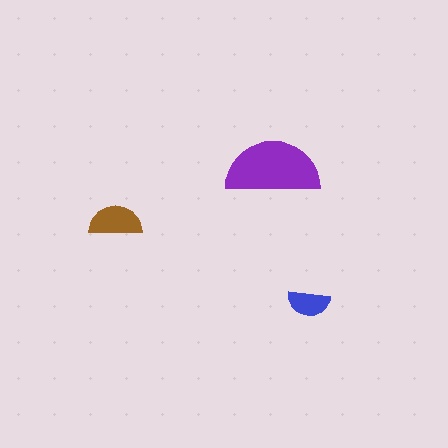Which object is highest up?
The purple semicircle is topmost.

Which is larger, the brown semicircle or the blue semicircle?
The brown one.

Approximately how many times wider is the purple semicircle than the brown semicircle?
About 2 times wider.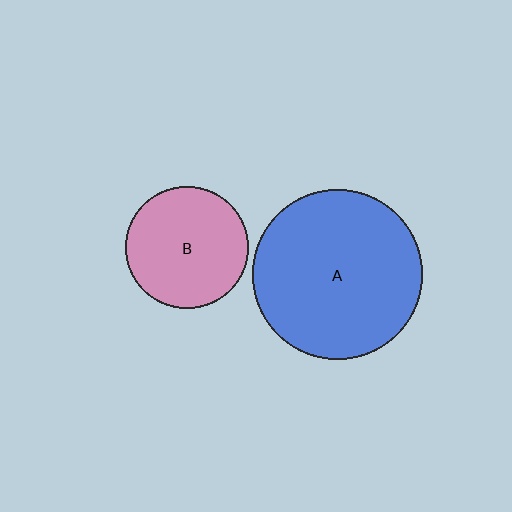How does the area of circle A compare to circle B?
Approximately 1.9 times.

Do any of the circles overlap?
No, none of the circles overlap.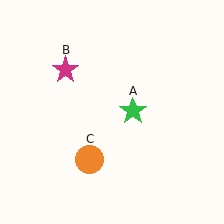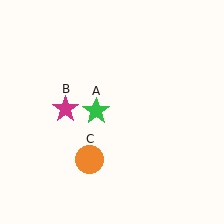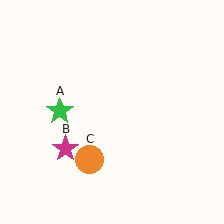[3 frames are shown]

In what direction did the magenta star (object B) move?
The magenta star (object B) moved down.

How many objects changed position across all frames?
2 objects changed position: green star (object A), magenta star (object B).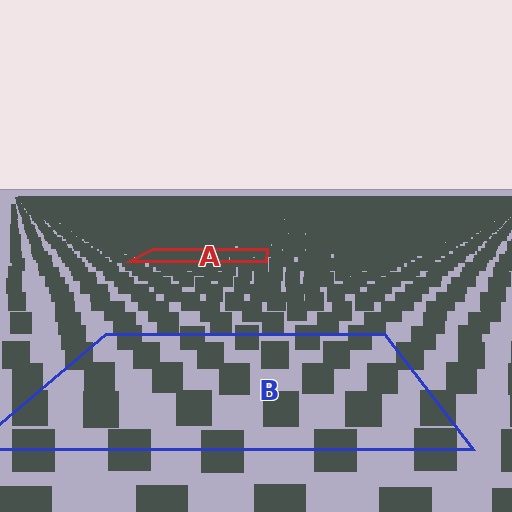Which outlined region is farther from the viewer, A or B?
Region A is farther from the viewer — the texture elements inside it appear smaller and more densely packed.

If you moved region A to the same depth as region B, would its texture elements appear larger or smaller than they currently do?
They would appear larger. At a closer depth, the same texture elements are projected at a bigger on-screen size.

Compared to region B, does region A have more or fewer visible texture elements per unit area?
Region A has more texture elements per unit area — they are packed more densely because it is farther away.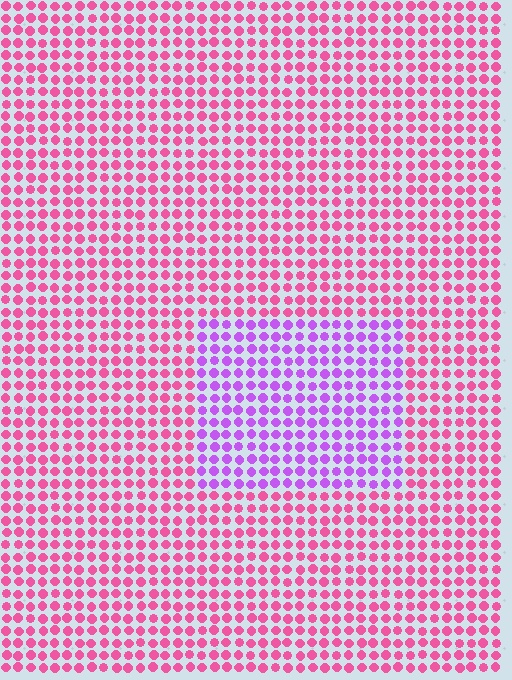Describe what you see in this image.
The image is filled with small pink elements in a uniform arrangement. A rectangle-shaped region is visible where the elements are tinted to a slightly different hue, forming a subtle color boundary.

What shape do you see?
I see a rectangle.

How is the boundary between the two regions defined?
The boundary is defined purely by a slight shift in hue (about 48 degrees). Spacing, size, and orientation are identical on both sides.